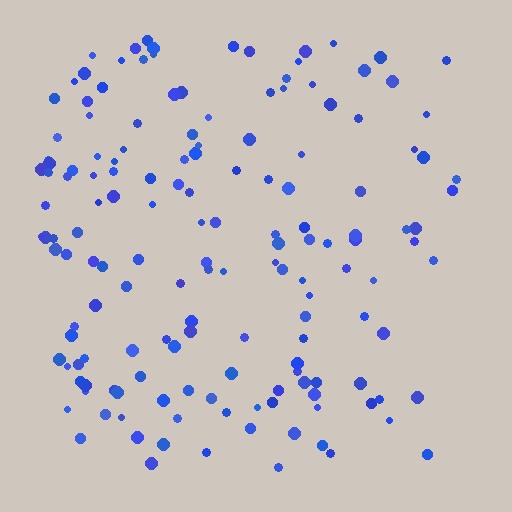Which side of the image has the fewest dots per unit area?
The right.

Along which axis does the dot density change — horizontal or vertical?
Horizontal.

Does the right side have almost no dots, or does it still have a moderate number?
Still a moderate number, just noticeably fewer than the left.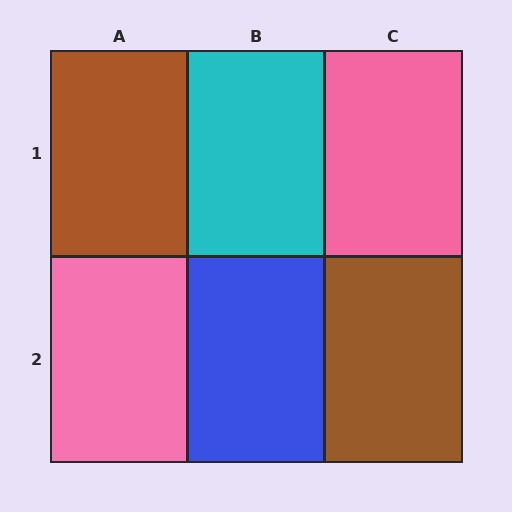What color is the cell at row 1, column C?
Pink.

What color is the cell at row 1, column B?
Cyan.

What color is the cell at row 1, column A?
Brown.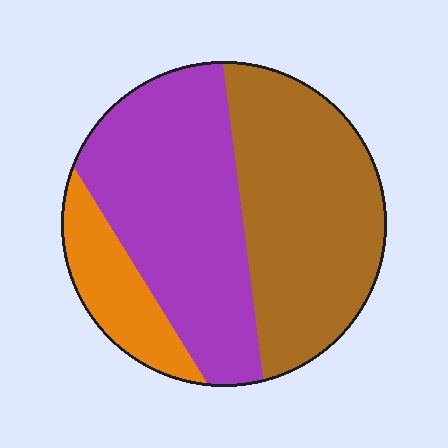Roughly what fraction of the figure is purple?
Purple takes up about two fifths (2/5) of the figure.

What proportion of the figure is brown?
Brown takes up about two fifths (2/5) of the figure.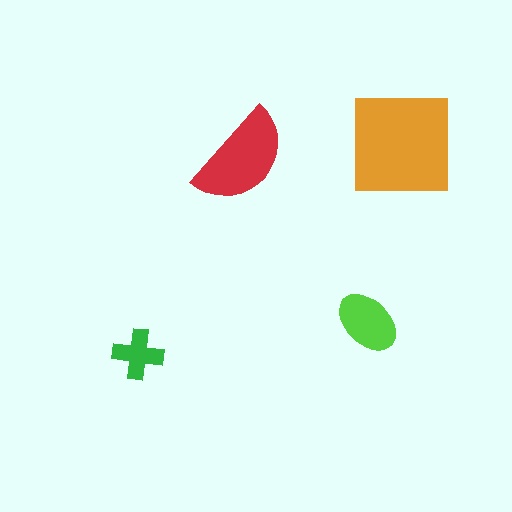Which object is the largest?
The orange square.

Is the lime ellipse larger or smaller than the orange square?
Smaller.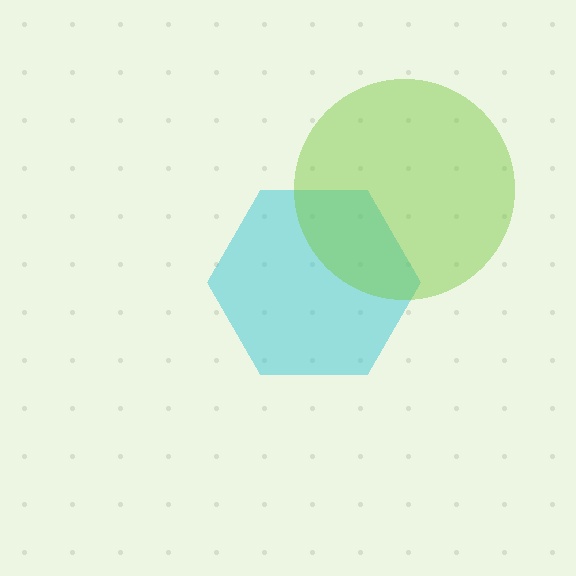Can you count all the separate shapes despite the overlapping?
Yes, there are 2 separate shapes.